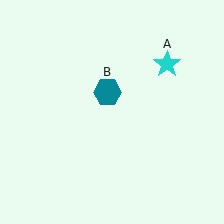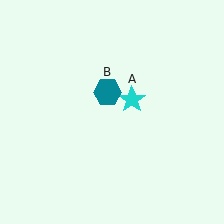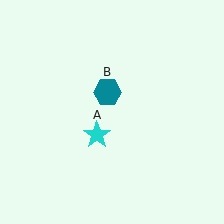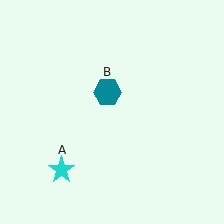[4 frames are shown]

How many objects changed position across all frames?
1 object changed position: cyan star (object A).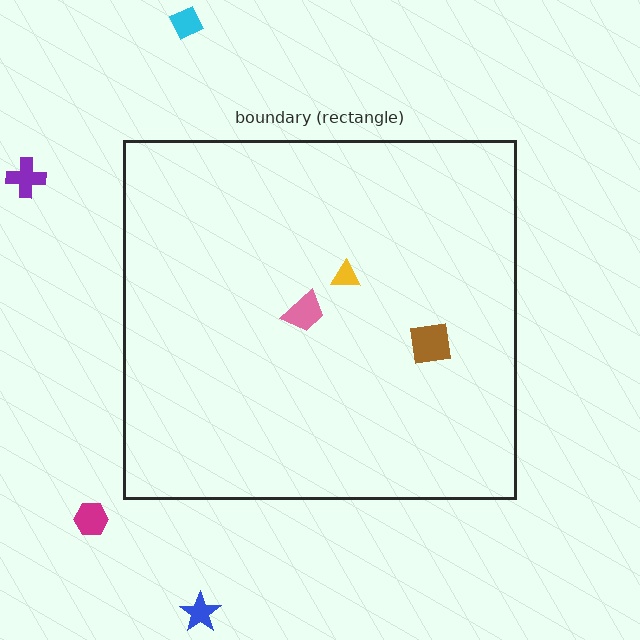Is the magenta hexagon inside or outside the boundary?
Outside.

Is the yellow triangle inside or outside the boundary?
Inside.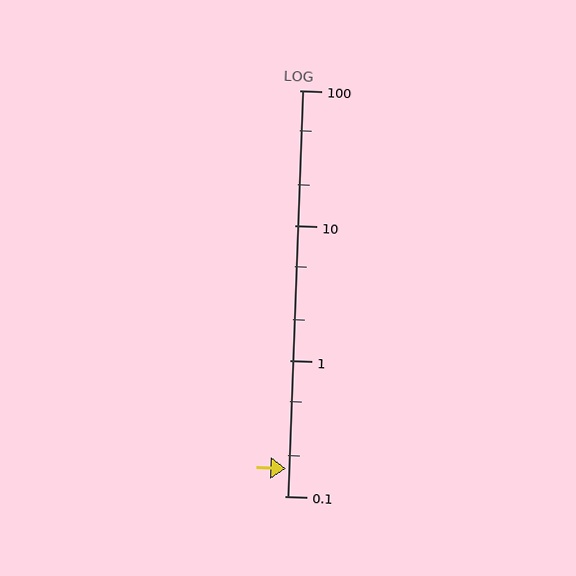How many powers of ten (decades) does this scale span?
The scale spans 3 decades, from 0.1 to 100.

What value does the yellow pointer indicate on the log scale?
The pointer indicates approximately 0.16.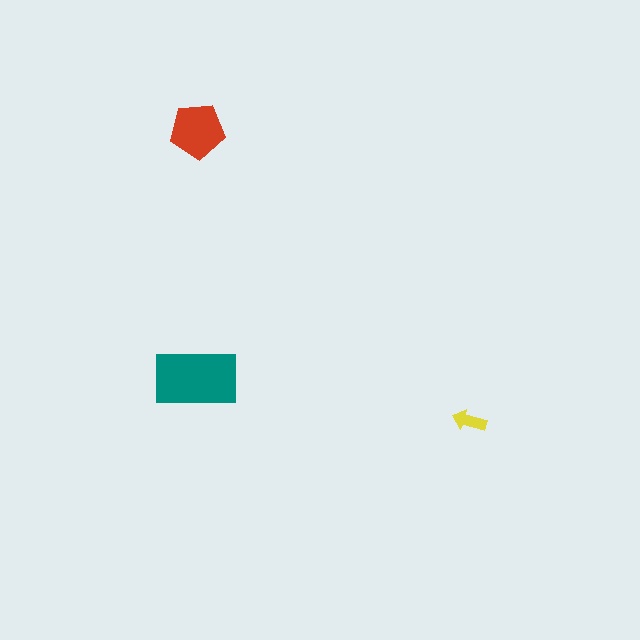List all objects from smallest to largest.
The yellow arrow, the red pentagon, the teal rectangle.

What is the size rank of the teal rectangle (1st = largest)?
1st.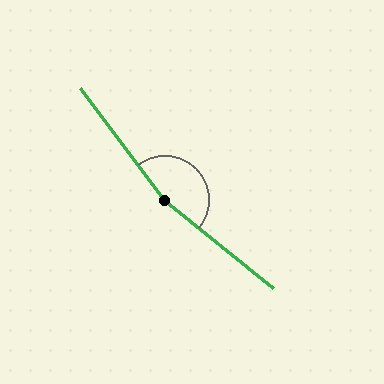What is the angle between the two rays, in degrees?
Approximately 166 degrees.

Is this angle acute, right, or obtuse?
It is obtuse.